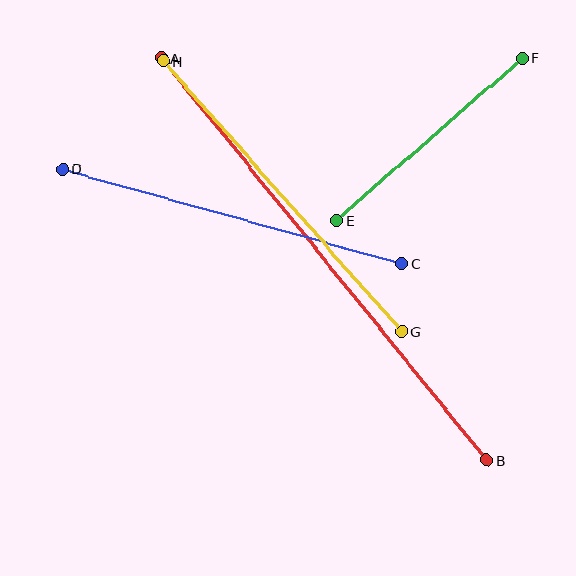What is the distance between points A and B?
The distance is approximately 517 pixels.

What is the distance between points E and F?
The distance is approximately 247 pixels.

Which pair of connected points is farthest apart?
Points A and B are farthest apart.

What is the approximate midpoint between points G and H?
The midpoint is at approximately (282, 197) pixels.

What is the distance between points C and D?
The distance is approximately 352 pixels.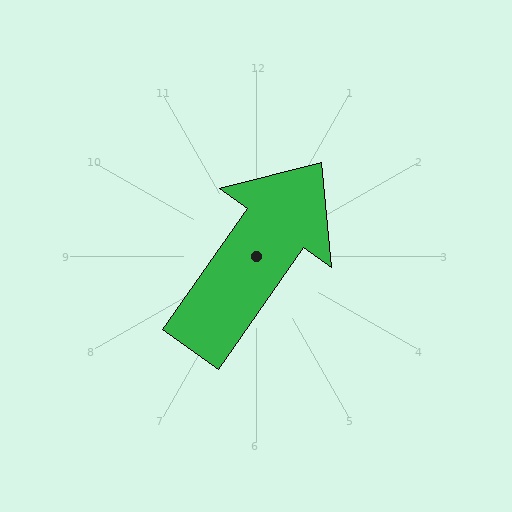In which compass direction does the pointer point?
Northeast.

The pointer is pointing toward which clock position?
Roughly 1 o'clock.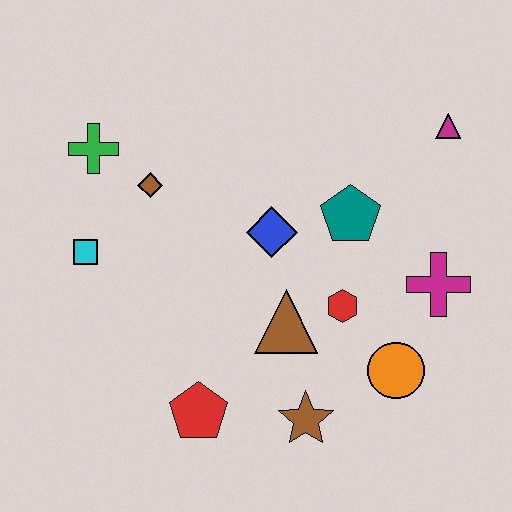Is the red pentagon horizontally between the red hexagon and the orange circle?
No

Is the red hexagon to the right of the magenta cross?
No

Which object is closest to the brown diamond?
The green cross is closest to the brown diamond.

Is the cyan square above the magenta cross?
Yes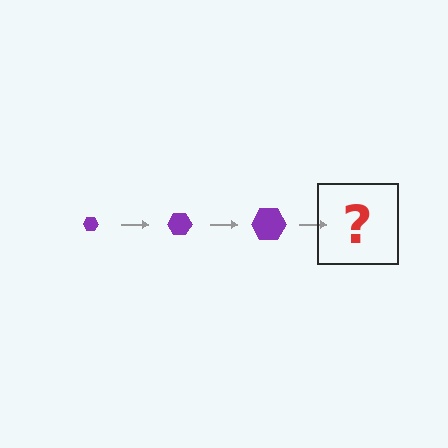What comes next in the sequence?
The next element should be a purple hexagon, larger than the previous one.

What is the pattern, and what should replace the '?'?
The pattern is that the hexagon gets progressively larger each step. The '?' should be a purple hexagon, larger than the previous one.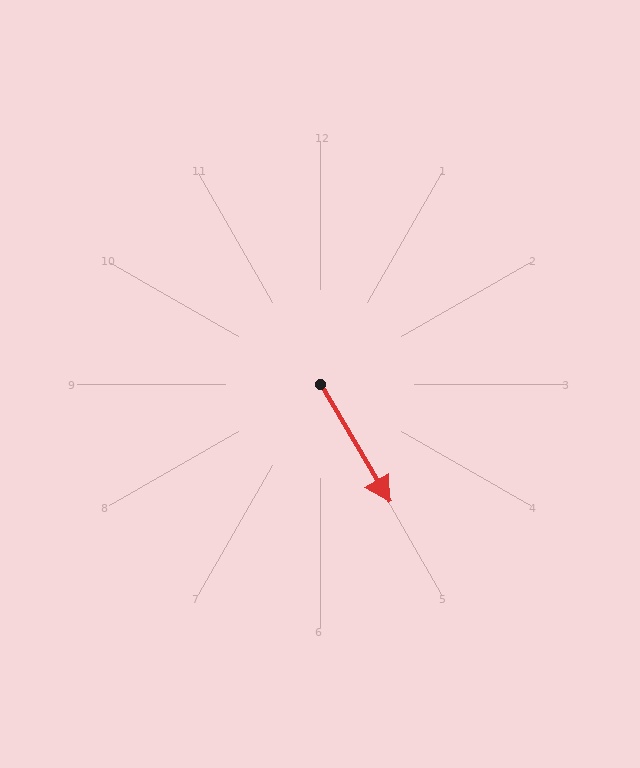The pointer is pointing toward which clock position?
Roughly 5 o'clock.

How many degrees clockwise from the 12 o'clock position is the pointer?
Approximately 150 degrees.